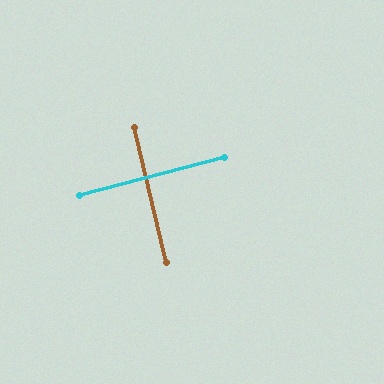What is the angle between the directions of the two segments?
Approximately 89 degrees.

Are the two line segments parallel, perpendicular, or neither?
Perpendicular — they meet at approximately 89°.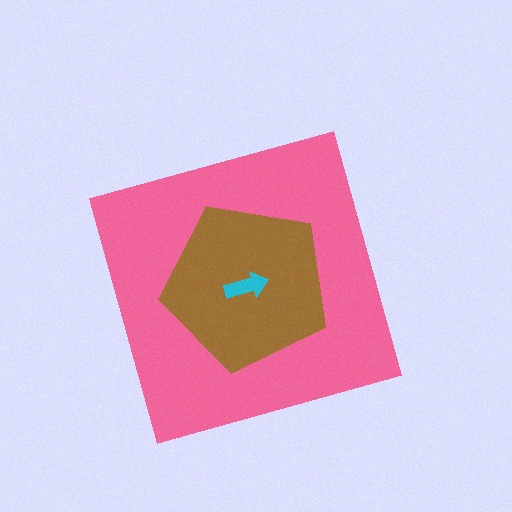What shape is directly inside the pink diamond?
The brown pentagon.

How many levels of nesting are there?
3.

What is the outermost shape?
The pink diamond.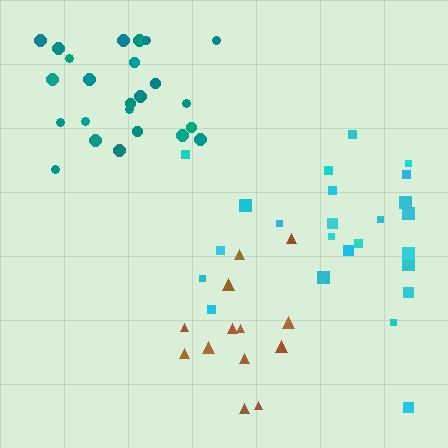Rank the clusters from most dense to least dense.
brown, teal, cyan.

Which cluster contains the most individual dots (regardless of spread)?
Teal (26).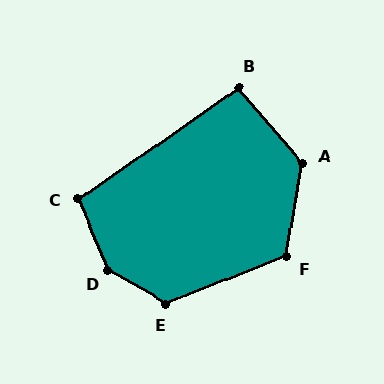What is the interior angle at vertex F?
Approximately 121 degrees (obtuse).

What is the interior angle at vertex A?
Approximately 130 degrees (obtuse).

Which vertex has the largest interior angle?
D, at approximately 143 degrees.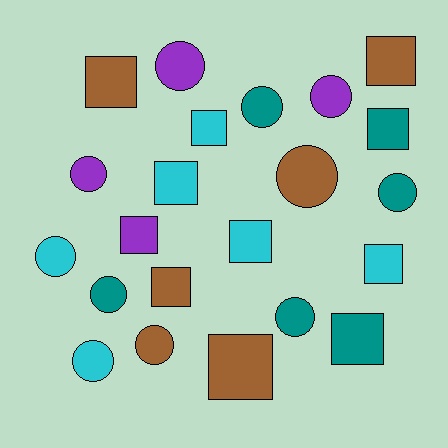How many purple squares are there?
There is 1 purple square.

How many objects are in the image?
There are 22 objects.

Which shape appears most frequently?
Square, with 11 objects.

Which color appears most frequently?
Teal, with 6 objects.